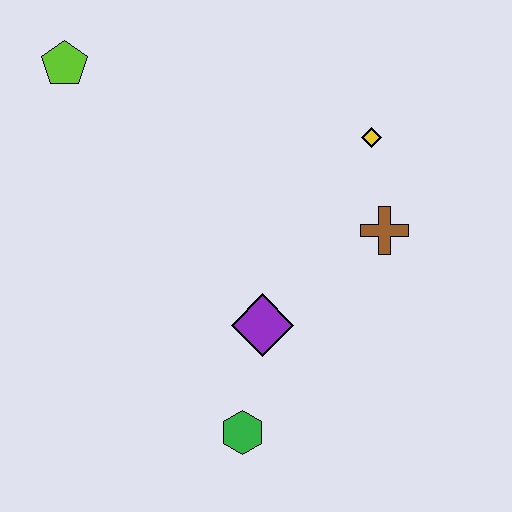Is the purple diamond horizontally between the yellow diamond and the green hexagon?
Yes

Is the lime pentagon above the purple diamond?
Yes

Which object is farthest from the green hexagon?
The lime pentagon is farthest from the green hexagon.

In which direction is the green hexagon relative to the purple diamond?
The green hexagon is below the purple diamond.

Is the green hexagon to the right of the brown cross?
No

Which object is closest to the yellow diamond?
The brown cross is closest to the yellow diamond.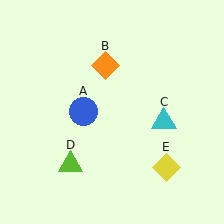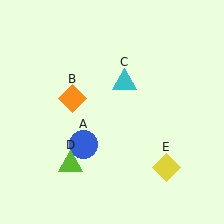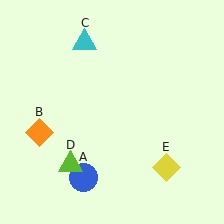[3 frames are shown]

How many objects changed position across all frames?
3 objects changed position: blue circle (object A), orange diamond (object B), cyan triangle (object C).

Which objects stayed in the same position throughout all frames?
Lime triangle (object D) and yellow diamond (object E) remained stationary.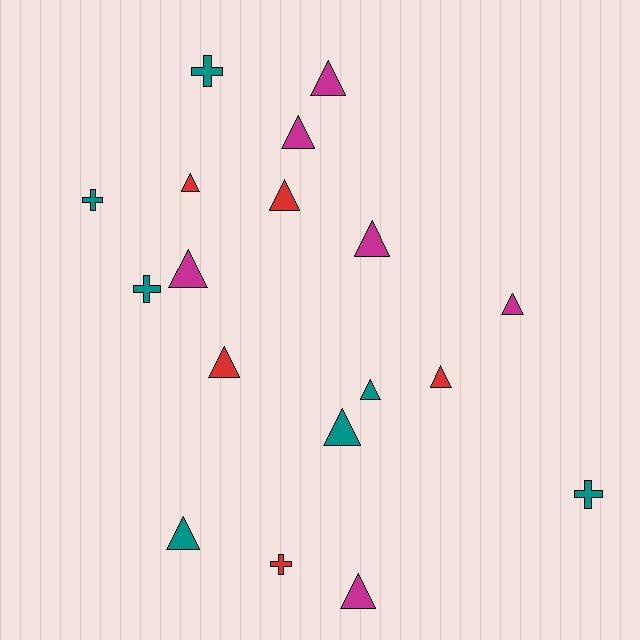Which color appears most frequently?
Teal, with 7 objects.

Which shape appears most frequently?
Triangle, with 13 objects.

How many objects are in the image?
There are 18 objects.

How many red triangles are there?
There are 4 red triangles.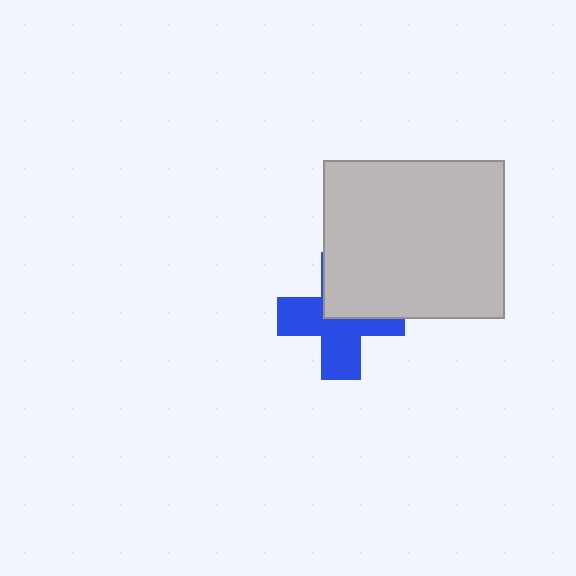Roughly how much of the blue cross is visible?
About half of it is visible (roughly 58%).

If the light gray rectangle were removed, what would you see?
You would see the complete blue cross.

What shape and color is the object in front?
The object in front is a light gray rectangle.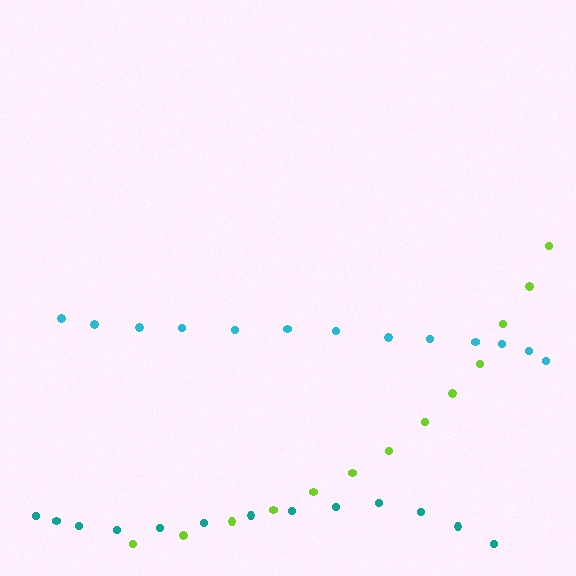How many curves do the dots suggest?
There are 3 distinct paths.